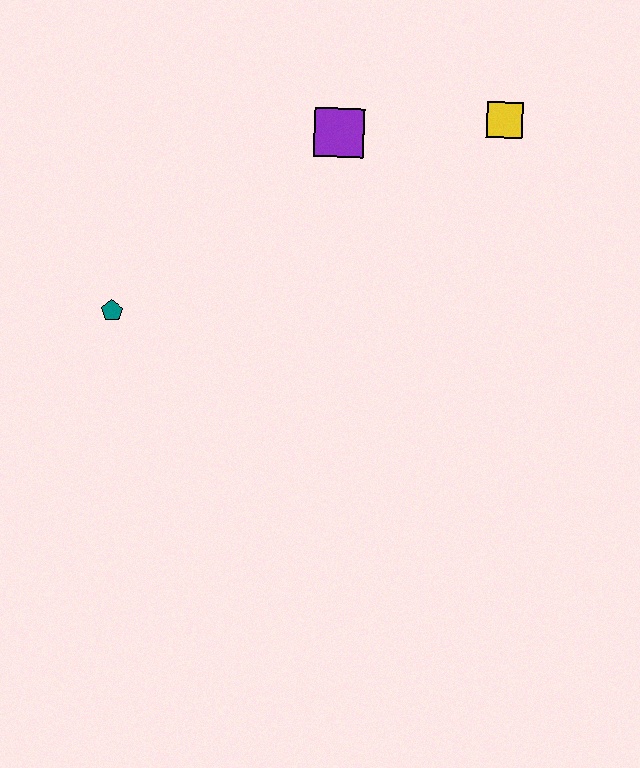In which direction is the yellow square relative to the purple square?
The yellow square is to the right of the purple square.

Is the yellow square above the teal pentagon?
Yes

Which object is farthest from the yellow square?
The teal pentagon is farthest from the yellow square.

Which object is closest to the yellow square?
The purple square is closest to the yellow square.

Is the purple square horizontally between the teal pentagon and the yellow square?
Yes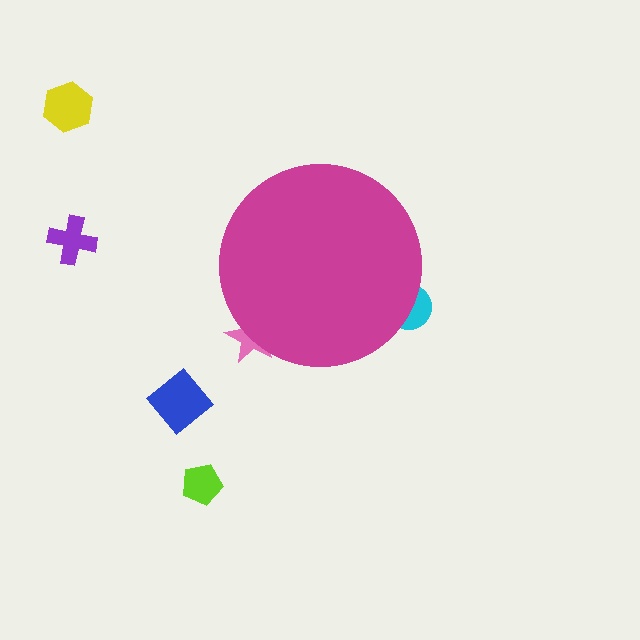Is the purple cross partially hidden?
No, the purple cross is fully visible.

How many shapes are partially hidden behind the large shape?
2 shapes are partially hidden.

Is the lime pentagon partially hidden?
No, the lime pentagon is fully visible.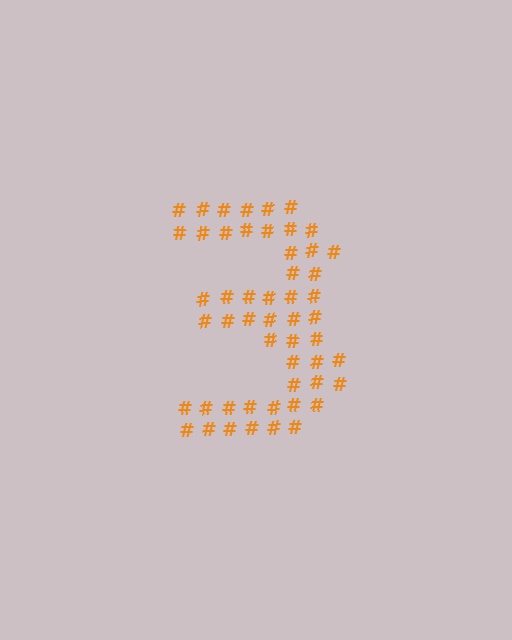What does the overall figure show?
The overall figure shows the digit 3.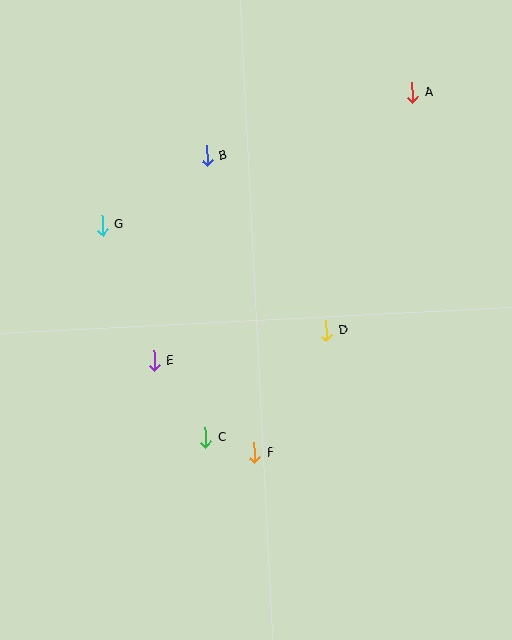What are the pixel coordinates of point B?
Point B is at (207, 156).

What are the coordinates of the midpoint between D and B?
The midpoint between D and B is at (267, 243).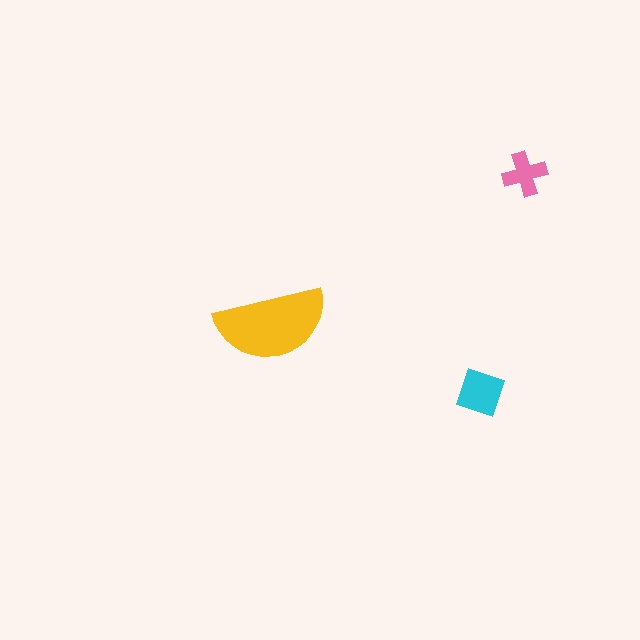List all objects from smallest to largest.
The pink cross, the cyan diamond, the yellow semicircle.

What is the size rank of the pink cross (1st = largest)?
3rd.